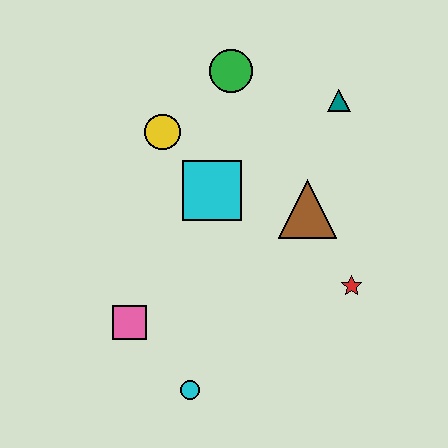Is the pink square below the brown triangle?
Yes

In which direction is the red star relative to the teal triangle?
The red star is below the teal triangle.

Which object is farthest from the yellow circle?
The cyan circle is farthest from the yellow circle.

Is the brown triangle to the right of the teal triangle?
No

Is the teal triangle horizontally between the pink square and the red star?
Yes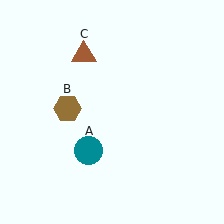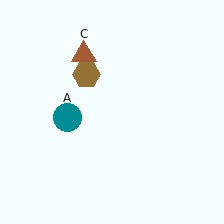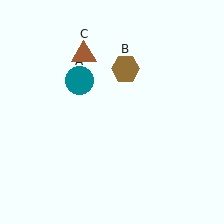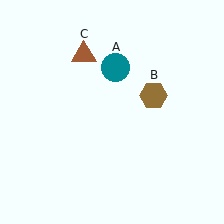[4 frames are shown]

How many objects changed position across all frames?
2 objects changed position: teal circle (object A), brown hexagon (object B).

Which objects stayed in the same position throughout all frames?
Brown triangle (object C) remained stationary.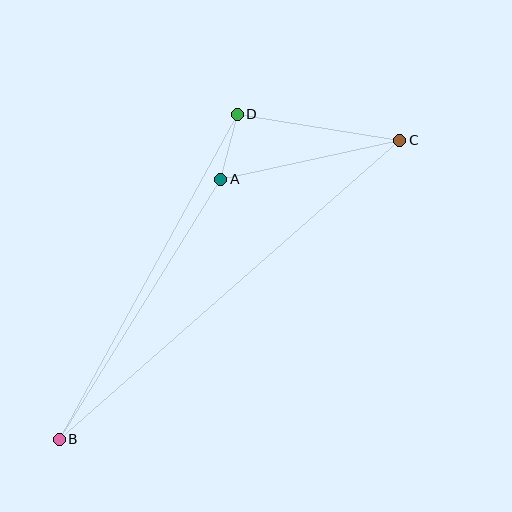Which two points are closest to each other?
Points A and D are closest to each other.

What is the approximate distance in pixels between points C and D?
The distance between C and D is approximately 164 pixels.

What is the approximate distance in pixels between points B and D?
The distance between B and D is approximately 371 pixels.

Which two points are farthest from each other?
Points B and C are farthest from each other.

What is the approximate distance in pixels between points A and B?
The distance between A and B is approximately 306 pixels.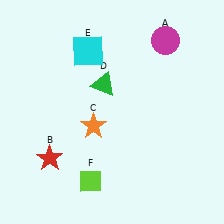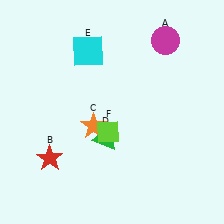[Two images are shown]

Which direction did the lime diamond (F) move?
The lime diamond (F) moved up.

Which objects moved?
The objects that moved are: the green triangle (D), the lime diamond (F).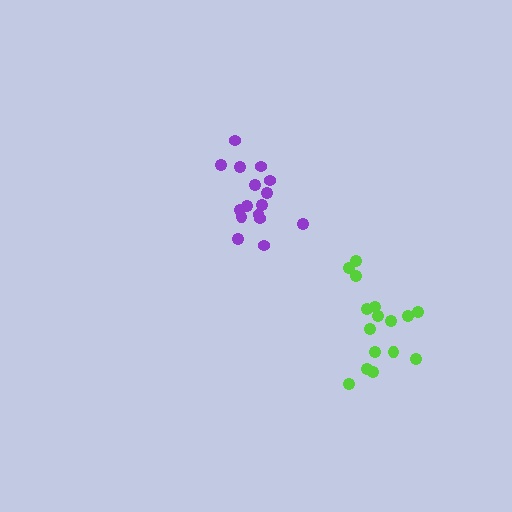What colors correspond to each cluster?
The clusters are colored: purple, lime.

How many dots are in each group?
Group 1: 16 dots, Group 2: 16 dots (32 total).